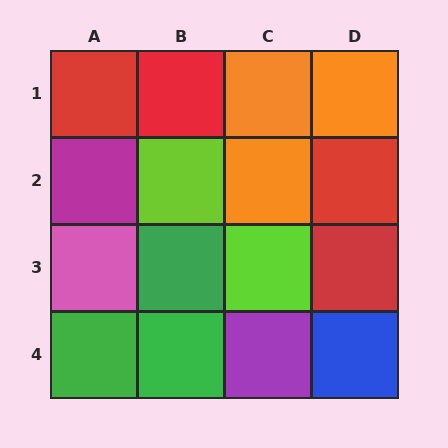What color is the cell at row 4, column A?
Green.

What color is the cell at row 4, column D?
Blue.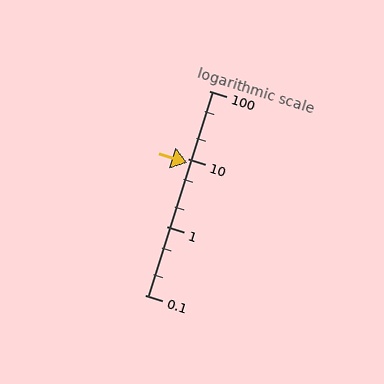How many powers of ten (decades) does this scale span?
The scale spans 3 decades, from 0.1 to 100.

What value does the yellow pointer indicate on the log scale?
The pointer indicates approximately 8.7.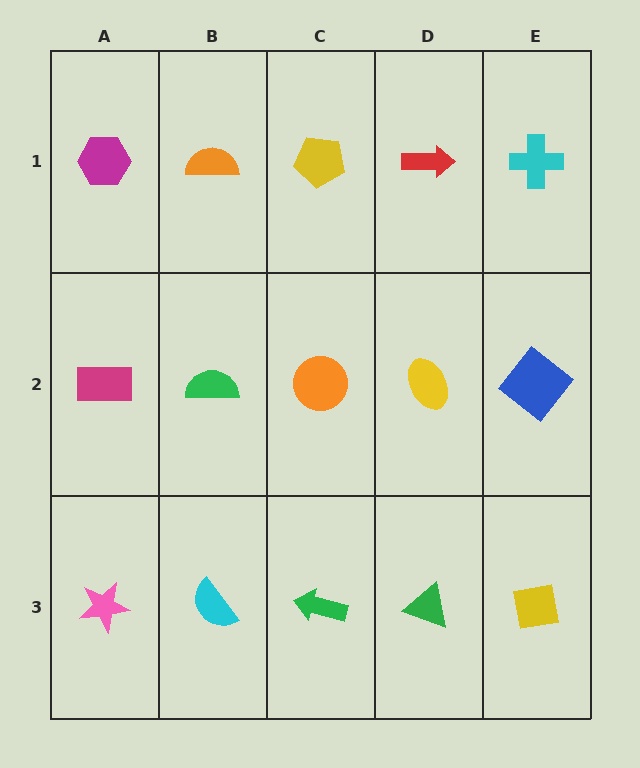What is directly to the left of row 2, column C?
A green semicircle.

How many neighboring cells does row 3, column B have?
3.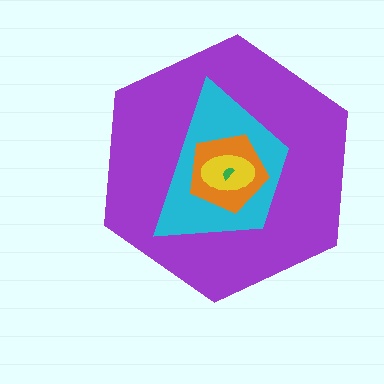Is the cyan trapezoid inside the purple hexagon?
Yes.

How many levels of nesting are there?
5.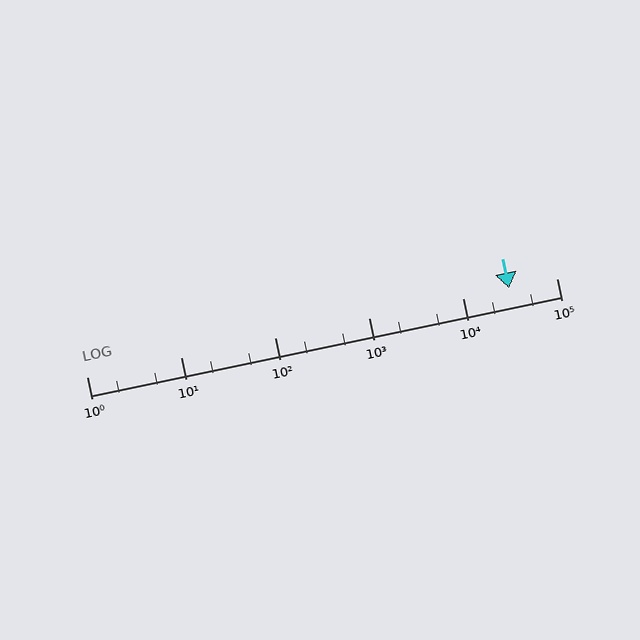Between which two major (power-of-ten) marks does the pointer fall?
The pointer is between 10000 and 100000.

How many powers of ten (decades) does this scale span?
The scale spans 5 decades, from 1 to 100000.